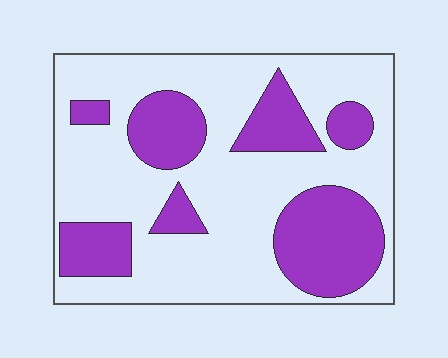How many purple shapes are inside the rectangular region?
7.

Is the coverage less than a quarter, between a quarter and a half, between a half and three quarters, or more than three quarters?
Between a quarter and a half.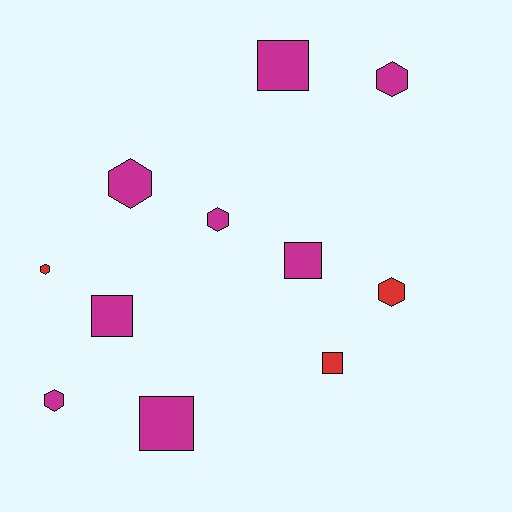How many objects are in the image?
There are 11 objects.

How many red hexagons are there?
There are 2 red hexagons.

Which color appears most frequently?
Magenta, with 8 objects.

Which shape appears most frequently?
Hexagon, with 6 objects.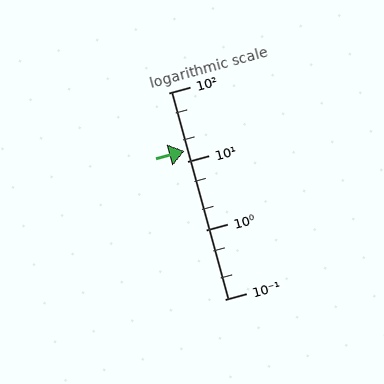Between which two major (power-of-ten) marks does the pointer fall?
The pointer is between 10 and 100.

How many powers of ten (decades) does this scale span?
The scale spans 3 decades, from 0.1 to 100.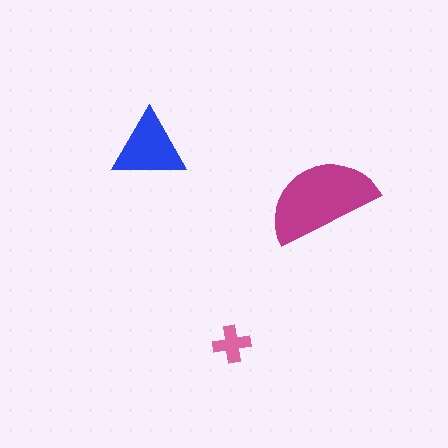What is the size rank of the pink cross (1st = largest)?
3rd.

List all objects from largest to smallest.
The magenta semicircle, the blue triangle, the pink cross.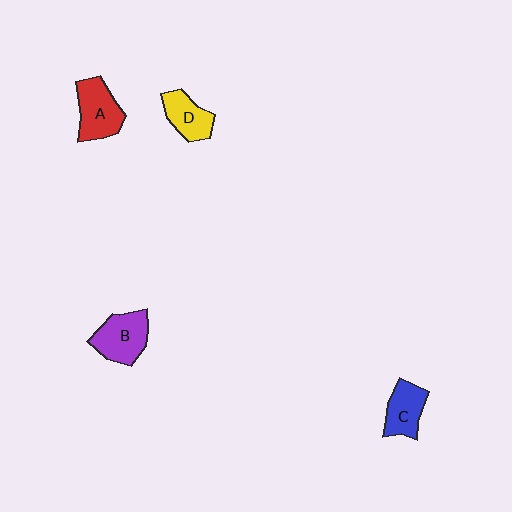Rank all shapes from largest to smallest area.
From largest to smallest: B (purple), A (red), C (blue), D (yellow).